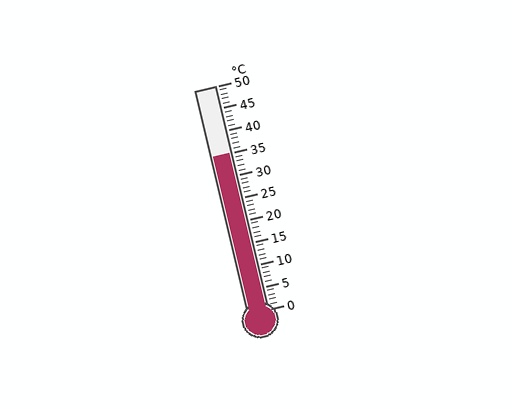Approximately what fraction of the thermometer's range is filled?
The thermometer is filled to approximately 70% of its range.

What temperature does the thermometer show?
The thermometer shows approximately 35°C.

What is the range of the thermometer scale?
The thermometer scale ranges from 0°C to 50°C.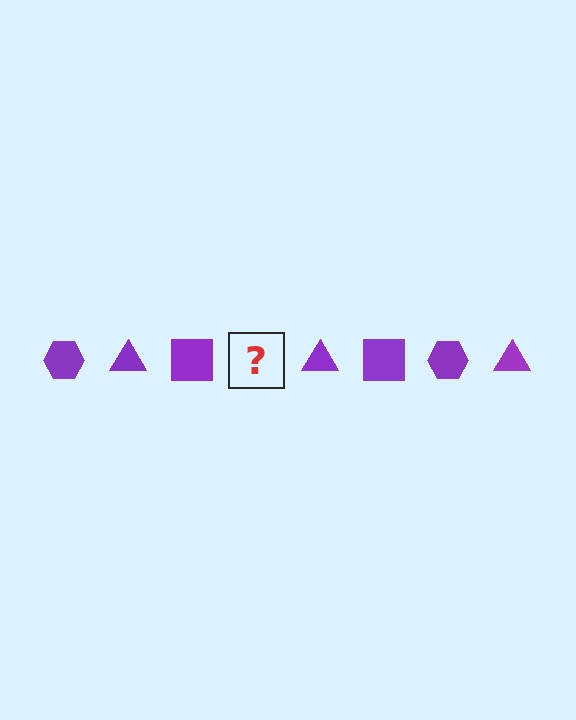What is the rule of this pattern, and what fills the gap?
The rule is that the pattern cycles through hexagon, triangle, square shapes in purple. The gap should be filled with a purple hexagon.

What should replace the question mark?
The question mark should be replaced with a purple hexagon.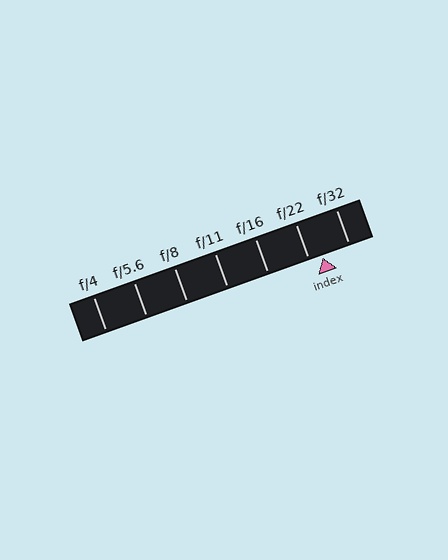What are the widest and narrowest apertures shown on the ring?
The widest aperture shown is f/4 and the narrowest is f/32.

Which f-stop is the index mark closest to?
The index mark is closest to f/22.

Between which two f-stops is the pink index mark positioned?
The index mark is between f/22 and f/32.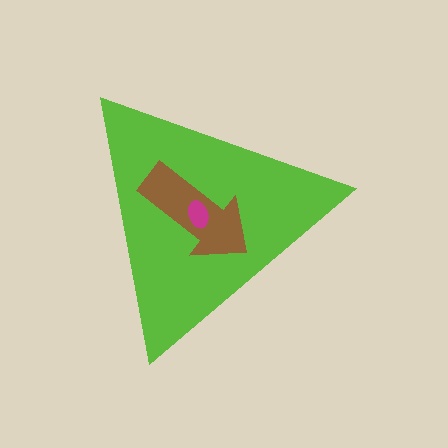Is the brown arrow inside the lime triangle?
Yes.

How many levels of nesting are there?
3.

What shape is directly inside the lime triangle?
The brown arrow.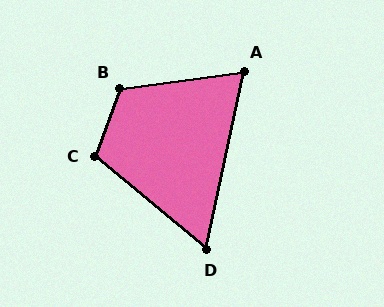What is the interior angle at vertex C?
Approximately 110 degrees (obtuse).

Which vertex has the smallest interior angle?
D, at approximately 62 degrees.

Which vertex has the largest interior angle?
B, at approximately 118 degrees.